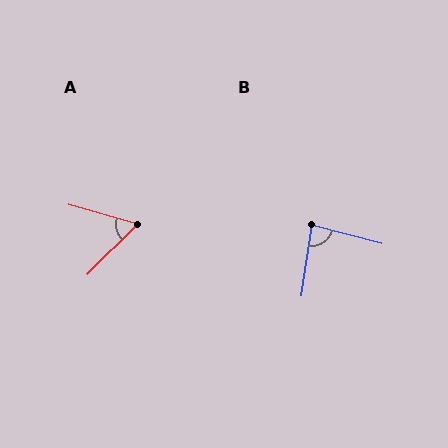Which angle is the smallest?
A, at approximately 61 degrees.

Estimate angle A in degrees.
Approximately 61 degrees.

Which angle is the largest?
B, at approximately 83 degrees.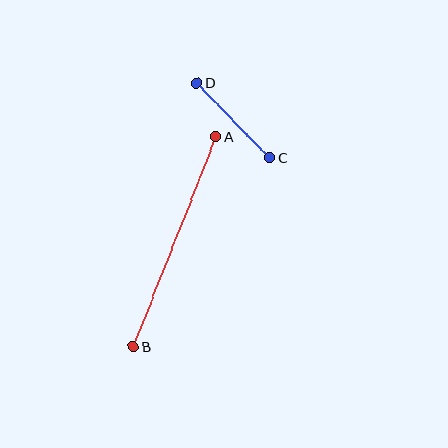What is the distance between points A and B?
The distance is approximately 225 pixels.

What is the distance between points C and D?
The distance is approximately 104 pixels.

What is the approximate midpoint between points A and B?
The midpoint is at approximately (175, 242) pixels.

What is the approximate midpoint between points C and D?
The midpoint is at approximately (233, 121) pixels.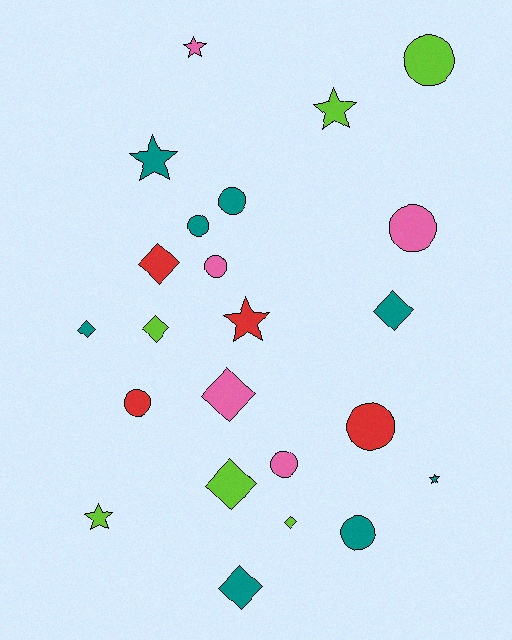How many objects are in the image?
There are 23 objects.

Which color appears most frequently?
Teal, with 8 objects.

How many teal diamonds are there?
There are 3 teal diamonds.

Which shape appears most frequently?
Circle, with 9 objects.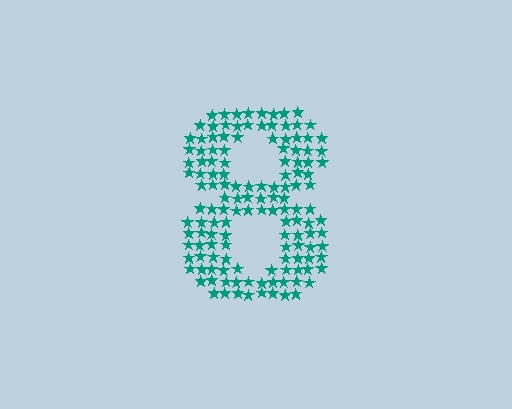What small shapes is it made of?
It is made of small stars.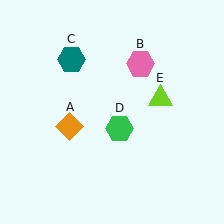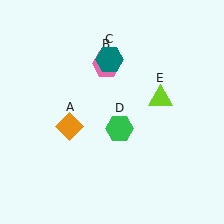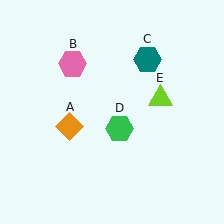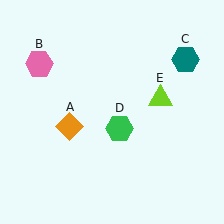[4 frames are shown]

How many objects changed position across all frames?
2 objects changed position: pink hexagon (object B), teal hexagon (object C).